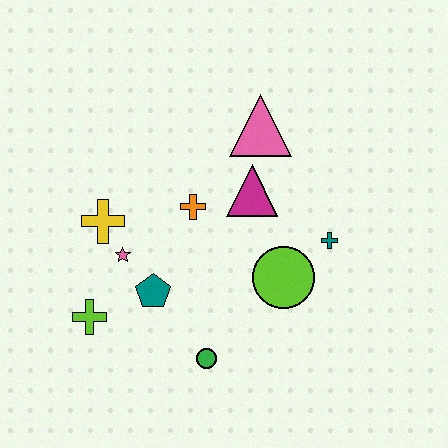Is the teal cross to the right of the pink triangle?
Yes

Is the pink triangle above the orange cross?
Yes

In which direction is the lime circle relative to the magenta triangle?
The lime circle is below the magenta triangle.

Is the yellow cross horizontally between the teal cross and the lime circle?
No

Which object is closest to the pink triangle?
The magenta triangle is closest to the pink triangle.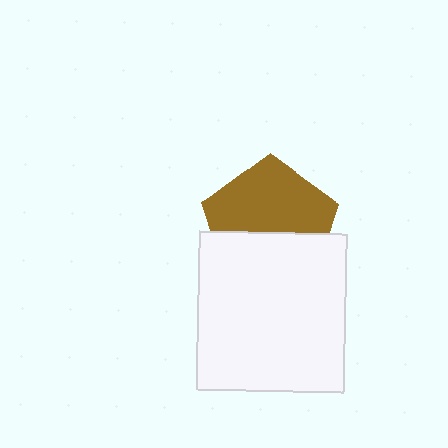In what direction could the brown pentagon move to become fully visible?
The brown pentagon could move up. That would shift it out from behind the white rectangle entirely.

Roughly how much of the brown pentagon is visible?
About half of it is visible (roughly 58%).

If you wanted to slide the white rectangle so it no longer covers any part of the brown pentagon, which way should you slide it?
Slide it down — that is the most direct way to separate the two shapes.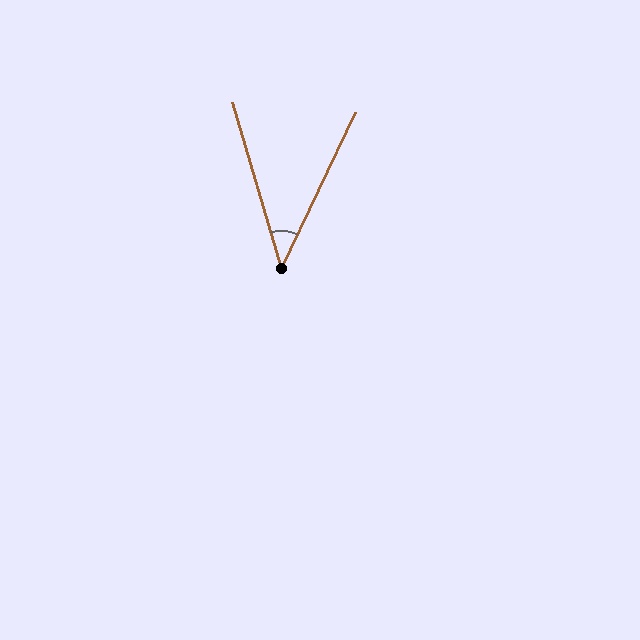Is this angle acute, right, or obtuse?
It is acute.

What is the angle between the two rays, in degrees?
Approximately 42 degrees.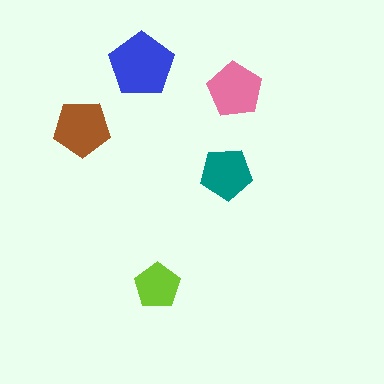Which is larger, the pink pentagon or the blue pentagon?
The blue one.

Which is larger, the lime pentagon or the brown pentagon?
The brown one.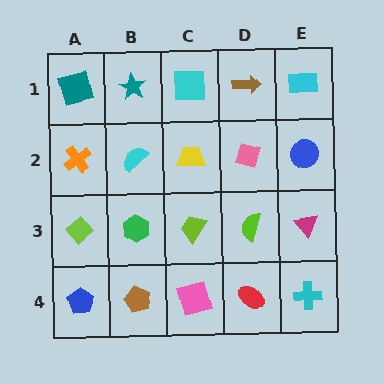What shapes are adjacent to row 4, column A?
A lime diamond (row 3, column A), a brown pentagon (row 4, column B).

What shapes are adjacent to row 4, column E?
A magenta triangle (row 3, column E), a red ellipse (row 4, column D).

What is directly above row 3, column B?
A cyan semicircle.